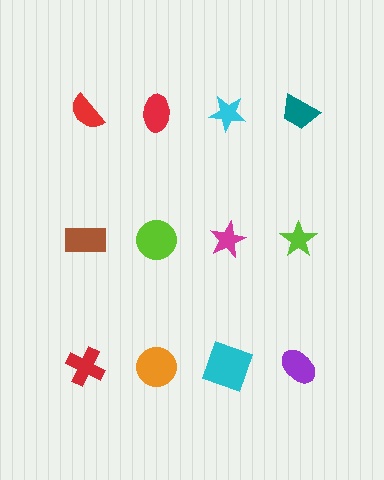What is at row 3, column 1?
A red cross.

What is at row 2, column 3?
A magenta star.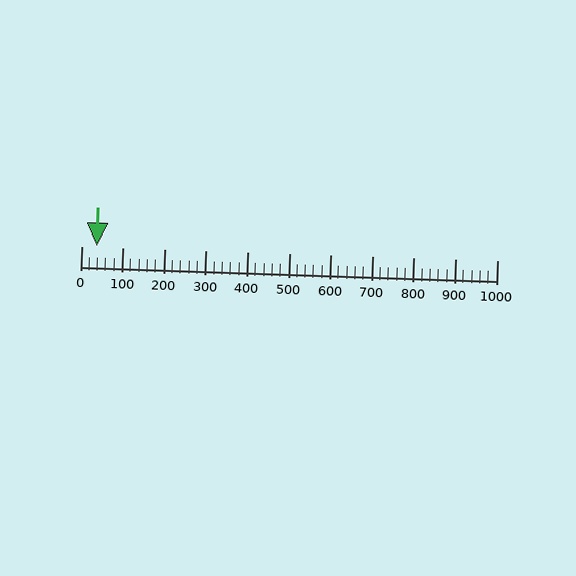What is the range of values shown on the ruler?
The ruler shows values from 0 to 1000.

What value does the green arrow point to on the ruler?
The green arrow points to approximately 37.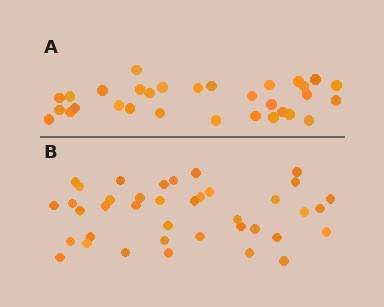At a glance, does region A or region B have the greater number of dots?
Region B (the bottom region) has more dots.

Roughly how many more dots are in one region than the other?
Region B has roughly 8 or so more dots than region A.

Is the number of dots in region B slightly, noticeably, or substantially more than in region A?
Region B has noticeably more, but not dramatically so. The ratio is roughly 1.3 to 1.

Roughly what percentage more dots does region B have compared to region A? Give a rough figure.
About 25% more.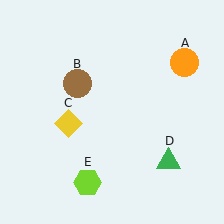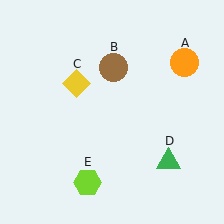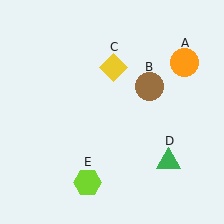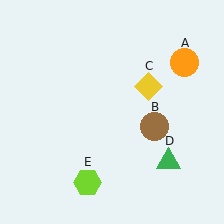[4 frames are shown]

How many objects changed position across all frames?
2 objects changed position: brown circle (object B), yellow diamond (object C).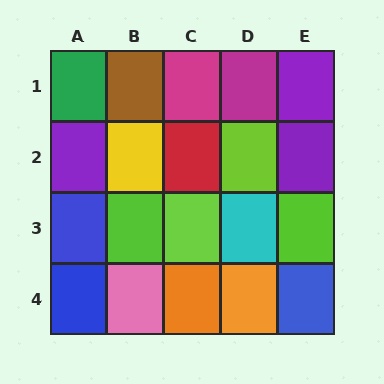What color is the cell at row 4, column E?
Blue.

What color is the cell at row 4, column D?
Orange.